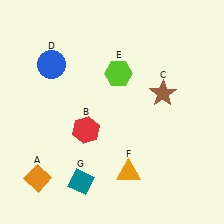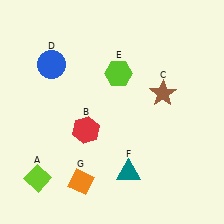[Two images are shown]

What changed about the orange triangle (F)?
In Image 1, F is orange. In Image 2, it changed to teal.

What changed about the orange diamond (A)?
In Image 1, A is orange. In Image 2, it changed to lime.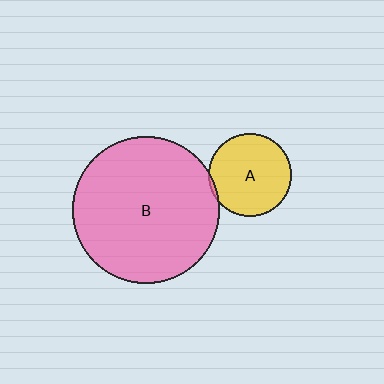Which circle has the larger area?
Circle B (pink).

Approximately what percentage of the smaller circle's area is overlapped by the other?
Approximately 5%.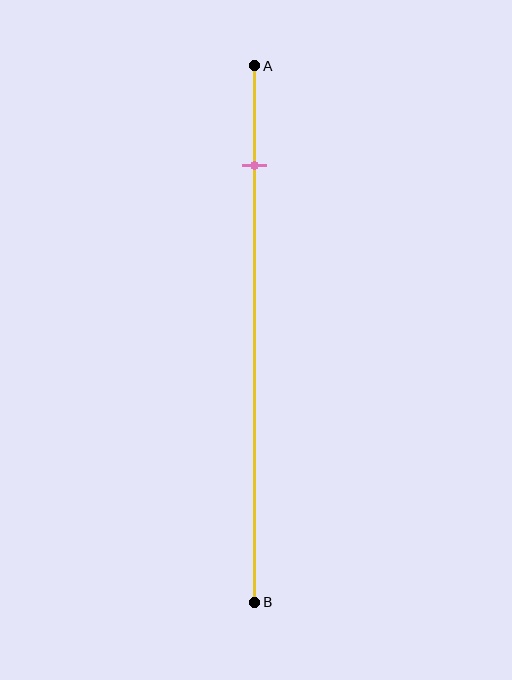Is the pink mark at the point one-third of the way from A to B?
No, the mark is at about 20% from A, not at the 33% one-third point.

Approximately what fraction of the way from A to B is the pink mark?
The pink mark is approximately 20% of the way from A to B.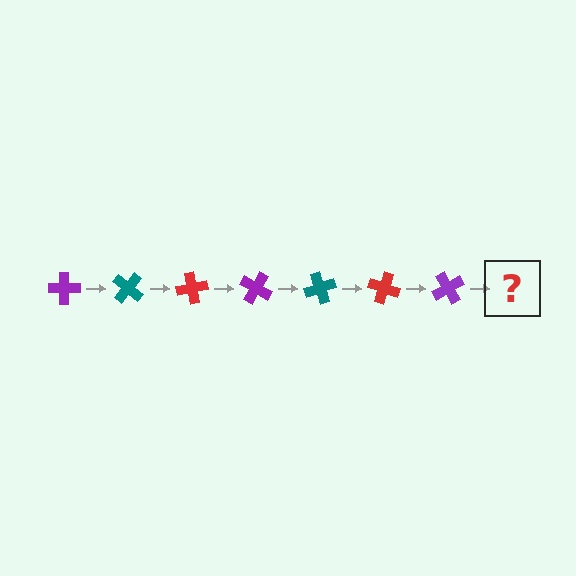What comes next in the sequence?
The next element should be a teal cross, rotated 280 degrees from the start.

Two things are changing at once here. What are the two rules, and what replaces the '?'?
The two rules are that it rotates 40 degrees each step and the color cycles through purple, teal, and red. The '?' should be a teal cross, rotated 280 degrees from the start.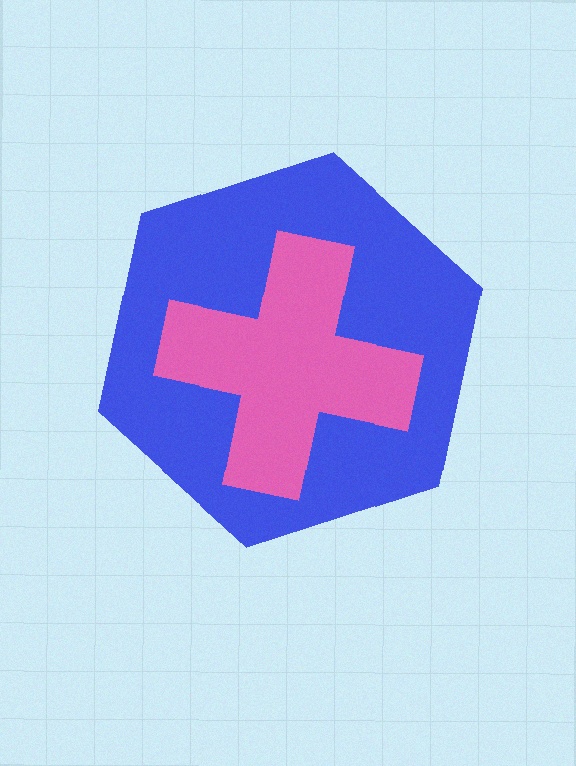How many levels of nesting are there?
2.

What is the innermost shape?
The pink cross.